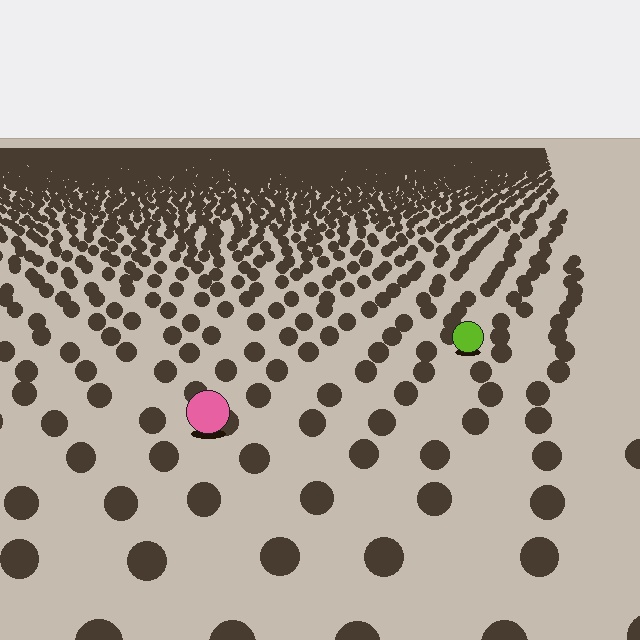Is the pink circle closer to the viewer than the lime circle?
Yes. The pink circle is closer — you can tell from the texture gradient: the ground texture is coarser near it.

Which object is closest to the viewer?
The pink circle is closest. The texture marks near it are larger and more spread out.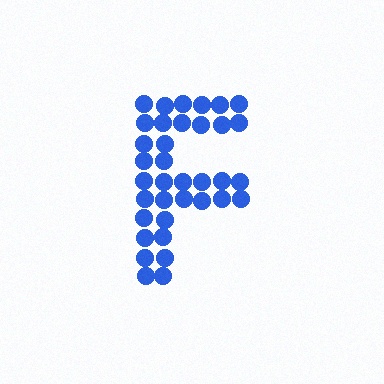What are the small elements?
The small elements are circles.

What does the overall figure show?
The overall figure shows the letter F.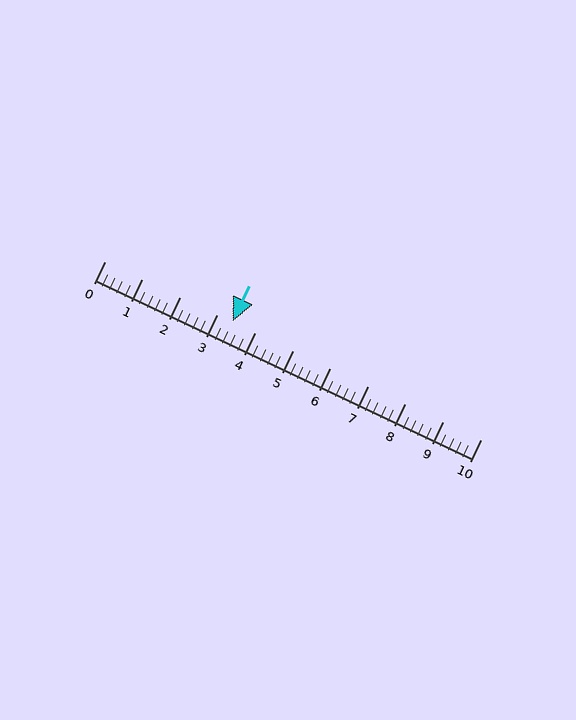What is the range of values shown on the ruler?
The ruler shows values from 0 to 10.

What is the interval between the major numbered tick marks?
The major tick marks are spaced 1 units apart.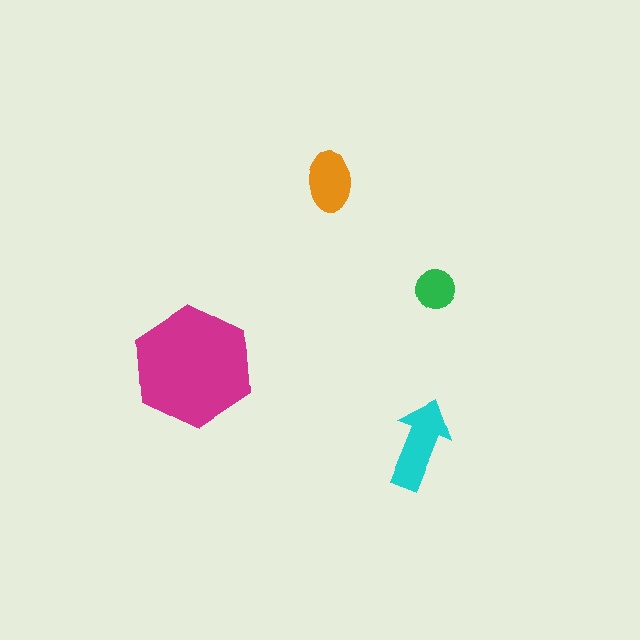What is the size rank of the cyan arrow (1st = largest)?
2nd.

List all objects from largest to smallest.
The magenta hexagon, the cyan arrow, the orange ellipse, the green circle.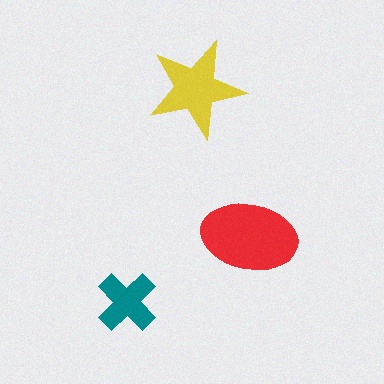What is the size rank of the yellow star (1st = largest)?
2nd.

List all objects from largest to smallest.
The red ellipse, the yellow star, the teal cross.